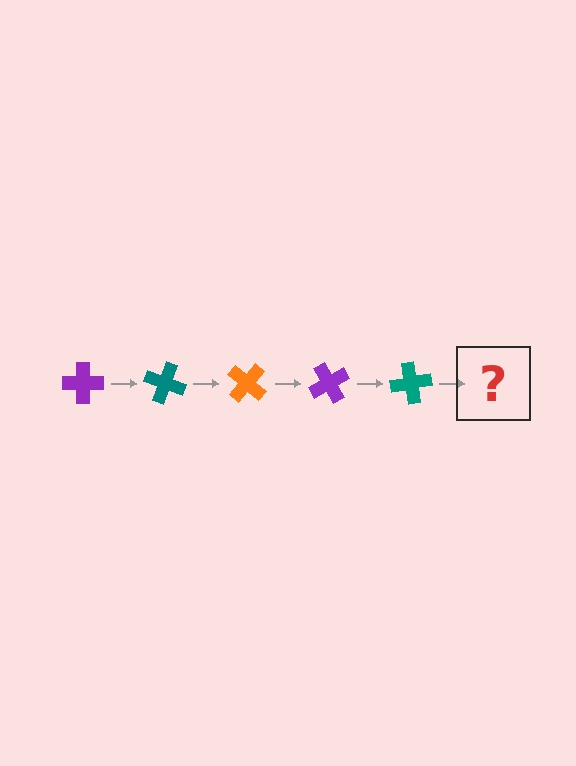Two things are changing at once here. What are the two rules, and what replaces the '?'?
The two rules are that it rotates 20 degrees each step and the color cycles through purple, teal, and orange. The '?' should be an orange cross, rotated 100 degrees from the start.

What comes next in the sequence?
The next element should be an orange cross, rotated 100 degrees from the start.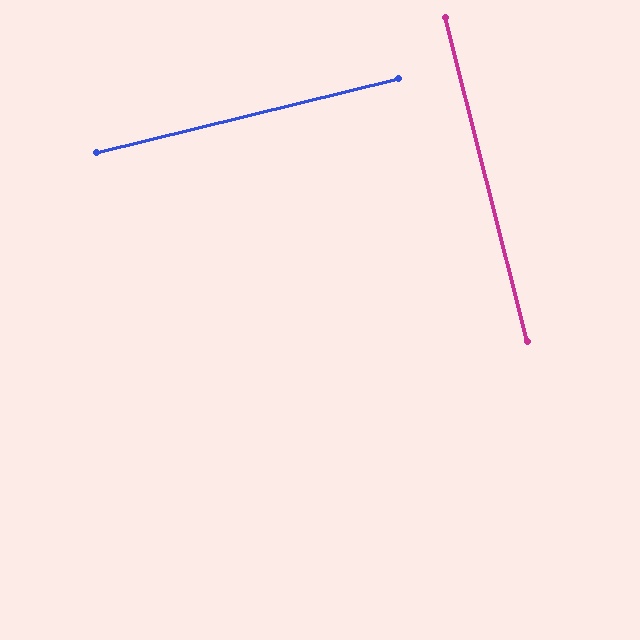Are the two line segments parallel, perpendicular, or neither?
Perpendicular — they meet at approximately 90°.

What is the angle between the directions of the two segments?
Approximately 90 degrees.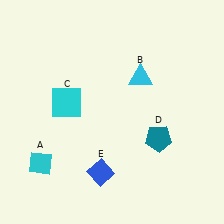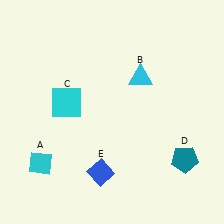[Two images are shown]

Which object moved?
The teal pentagon (D) moved right.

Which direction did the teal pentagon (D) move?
The teal pentagon (D) moved right.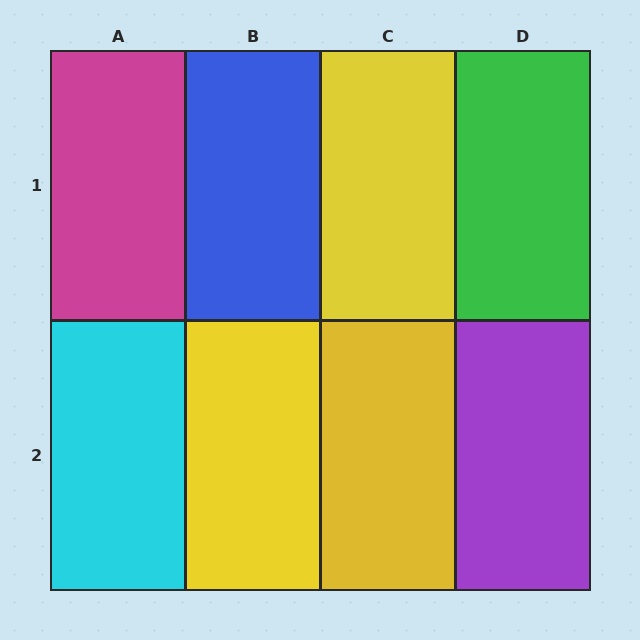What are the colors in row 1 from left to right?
Magenta, blue, yellow, green.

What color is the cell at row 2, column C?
Yellow.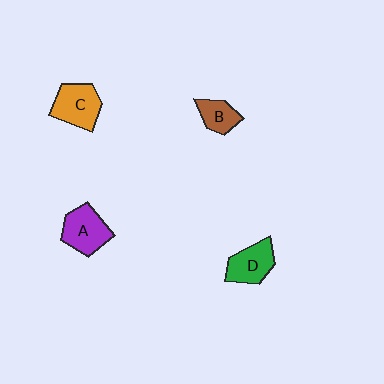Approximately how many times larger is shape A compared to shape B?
Approximately 1.7 times.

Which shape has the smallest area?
Shape B (brown).